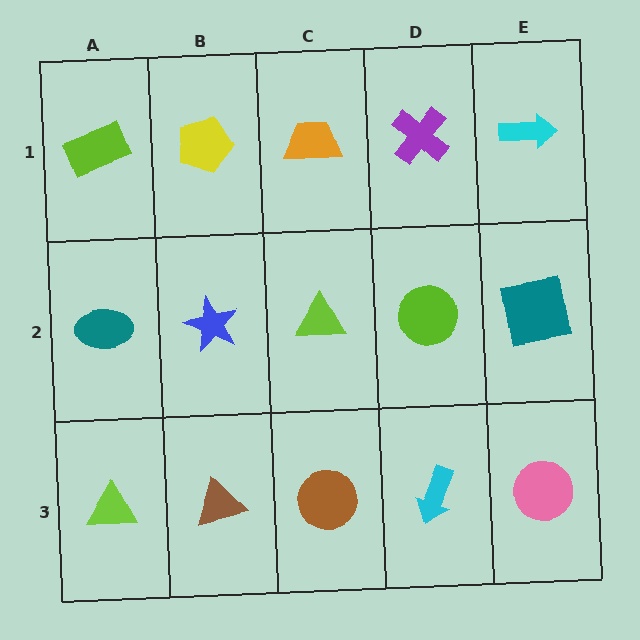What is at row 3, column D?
A cyan arrow.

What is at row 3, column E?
A pink circle.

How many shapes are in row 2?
5 shapes.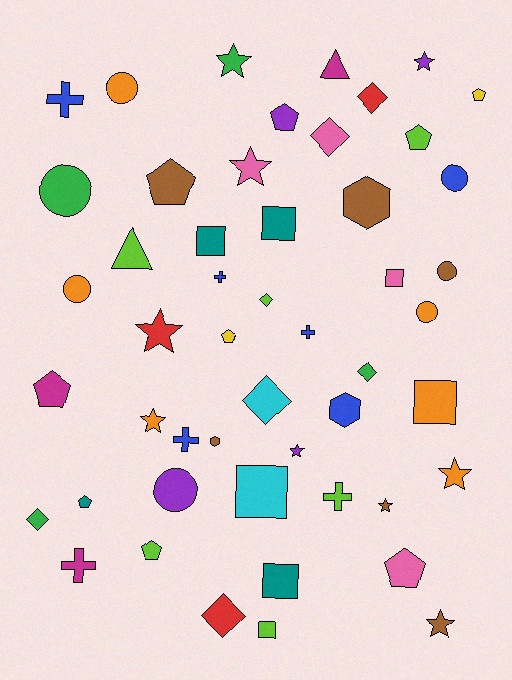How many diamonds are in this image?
There are 7 diamonds.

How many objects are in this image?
There are 50 objects.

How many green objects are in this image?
There are 4 green objects.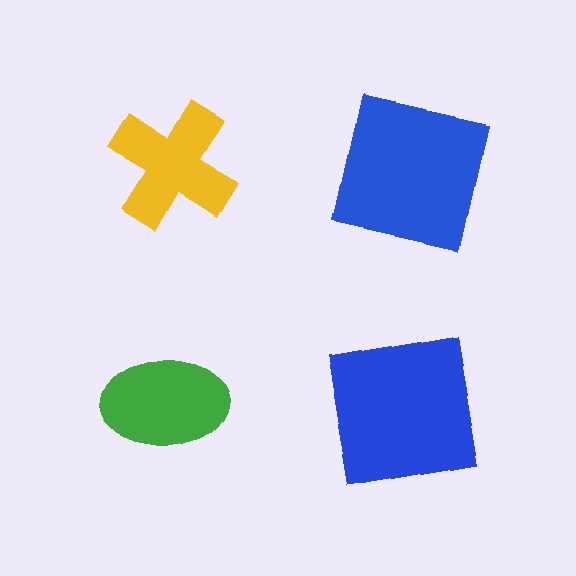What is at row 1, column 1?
A yellow cross.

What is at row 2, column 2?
A blue square.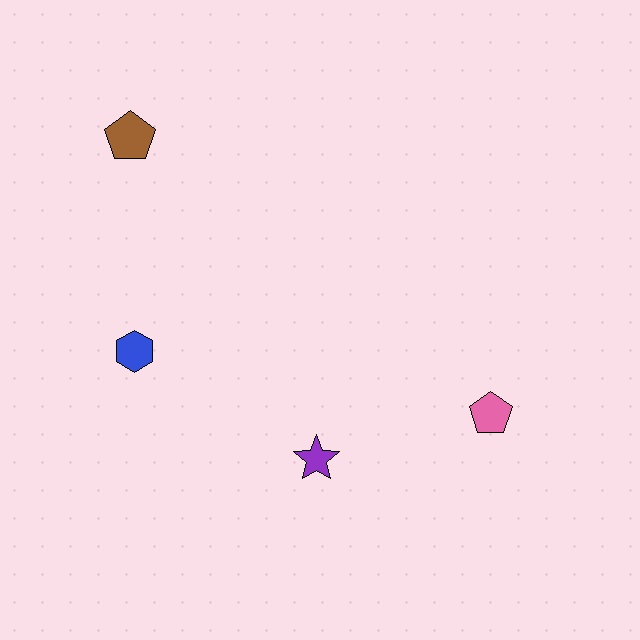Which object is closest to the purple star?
The pink pentagon is closest to the purple star.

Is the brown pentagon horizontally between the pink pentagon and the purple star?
No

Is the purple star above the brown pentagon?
No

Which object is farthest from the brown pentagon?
The pink pentagon is farthest from the brown pentagon.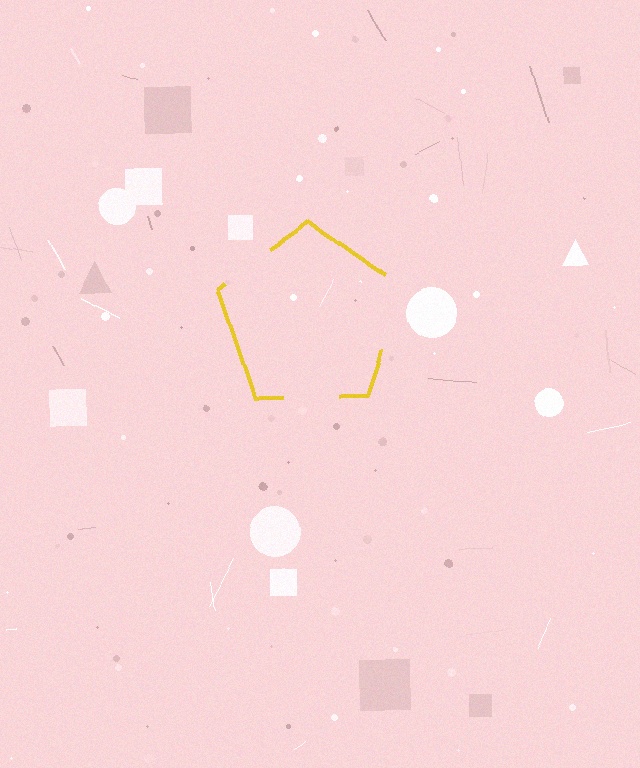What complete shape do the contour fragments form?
The contour fragments form a pentagon.